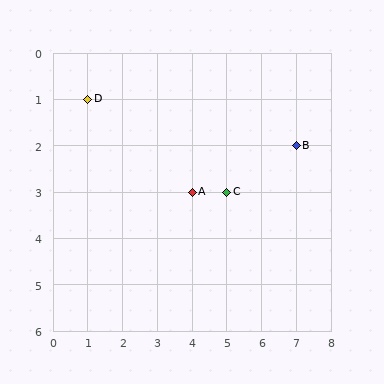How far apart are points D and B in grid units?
Points D and B are 6 columns and 1 row apart (about 6.1 grid units diagonally).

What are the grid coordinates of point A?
Point A is at grid coordinates (4, 3).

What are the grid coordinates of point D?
Point D is at grid coordinates (1, 1).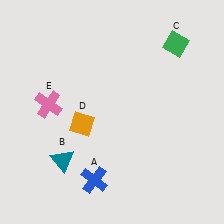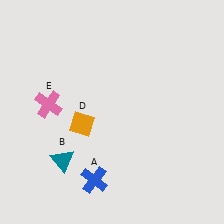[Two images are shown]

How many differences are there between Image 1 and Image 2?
There is 1 difference between the two images.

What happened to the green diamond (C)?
The green diamond (C) was removed in Image 2. It was in the top-right area of Image 1.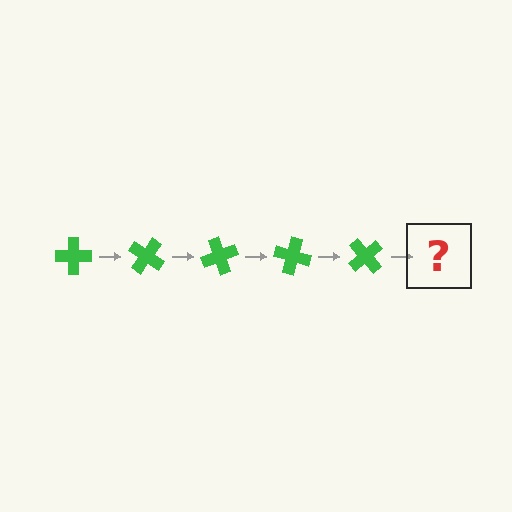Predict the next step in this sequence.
The next step is a green cross rotated 175 degrees.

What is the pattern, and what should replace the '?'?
The pattern is that the cross rotates 35 degrees each step. The '?' should be a green cross rotated 175 degrees.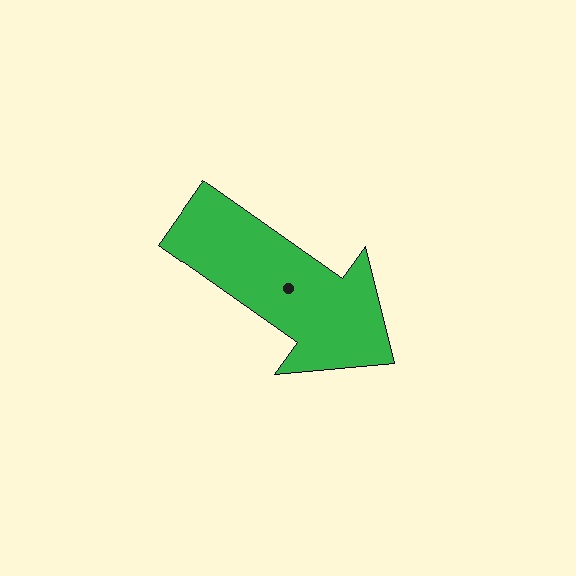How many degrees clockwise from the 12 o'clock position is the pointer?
Approximately 125 degrees.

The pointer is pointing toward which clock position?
Roughly 4 o'clock.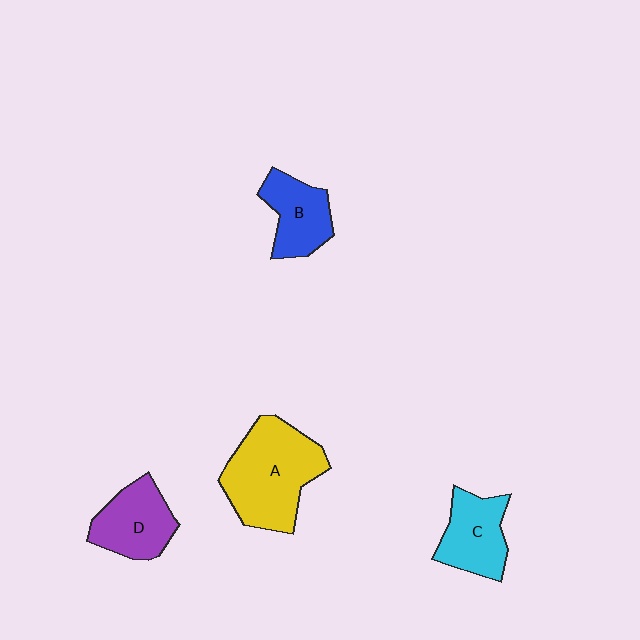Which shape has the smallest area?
Shape B (blue).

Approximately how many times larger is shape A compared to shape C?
Approximately 1.7 times.